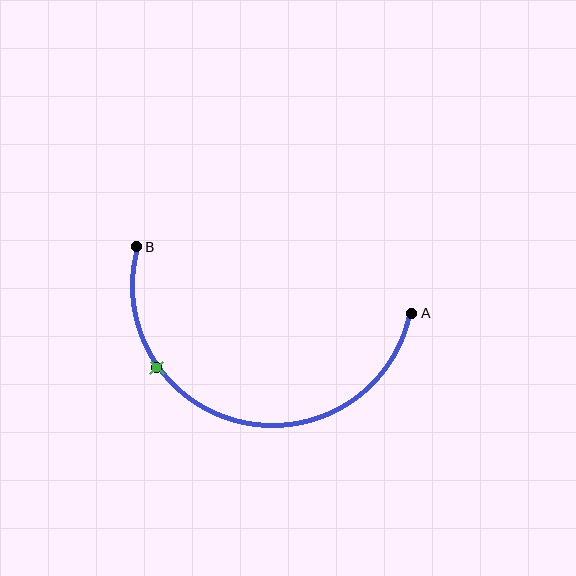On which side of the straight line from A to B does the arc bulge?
The arc bulges below the straight line connecting A and B.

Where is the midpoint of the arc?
The arc midpoint is the point on the curve farthest from the straight line joining A and B. It sits below that line.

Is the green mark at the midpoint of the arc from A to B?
No. The green mark lies on the arc but is closer to endpoint B. The arc midpoint would be at the point on the curve equidistant along the arc from both A and B.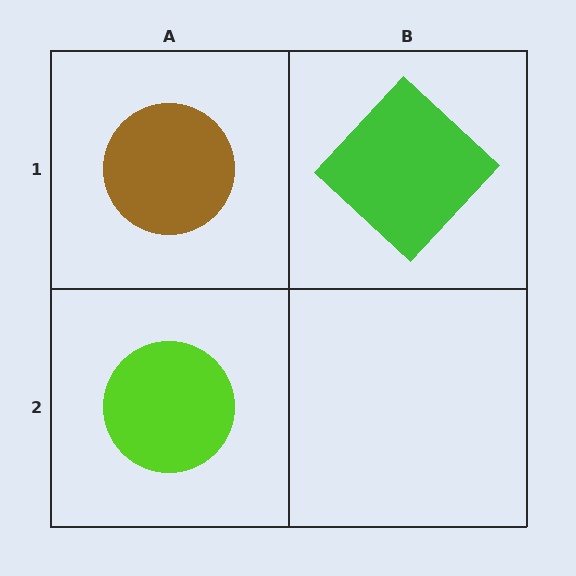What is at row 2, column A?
A lime circle.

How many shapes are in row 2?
1 shape.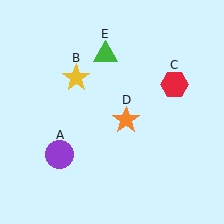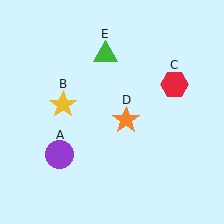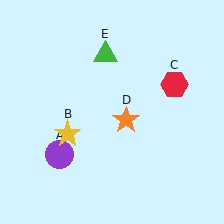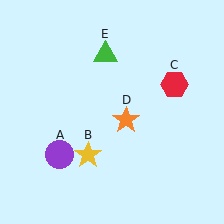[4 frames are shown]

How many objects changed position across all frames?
1 object changed position: yellow star (object B).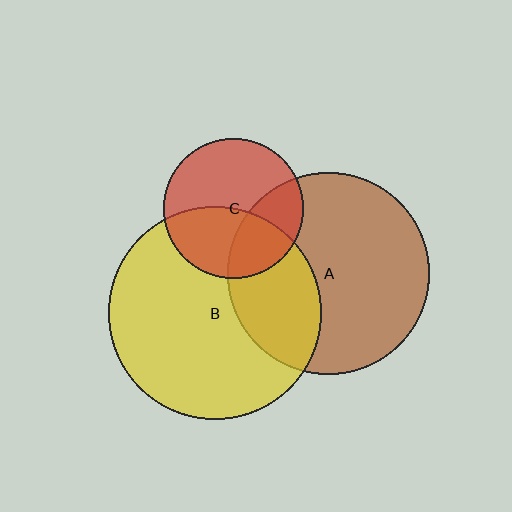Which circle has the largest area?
Circle B (yellow).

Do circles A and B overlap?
Yes.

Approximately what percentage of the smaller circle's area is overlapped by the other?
Approximately 30%.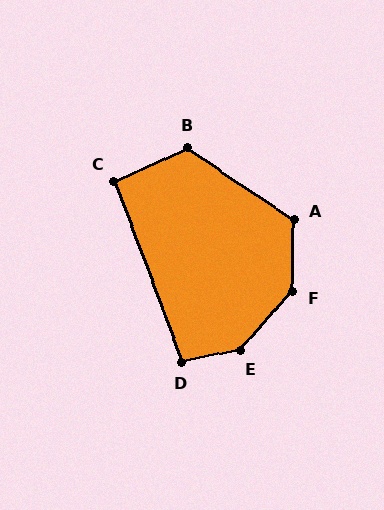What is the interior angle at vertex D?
Approximately 100 degrees (obtuse).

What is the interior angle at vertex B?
Approximately 121 degrees (obtuse).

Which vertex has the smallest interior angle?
C, at approximately 94 degrees.